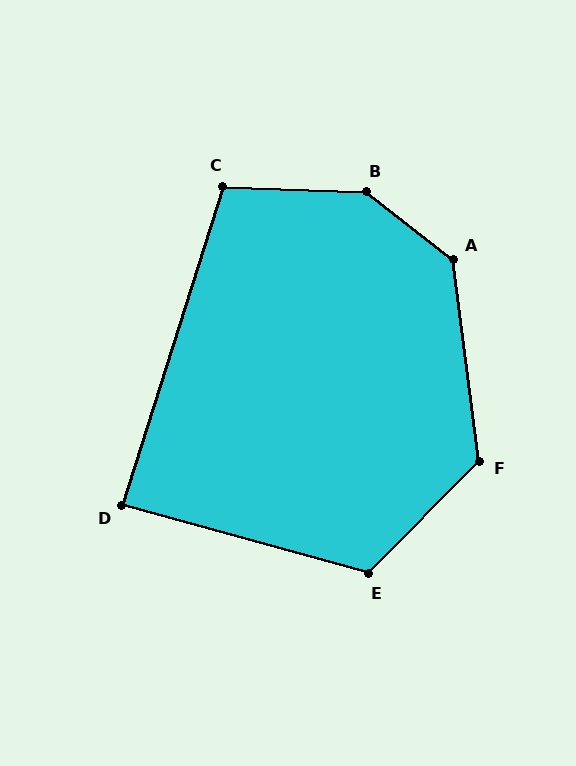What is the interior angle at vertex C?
Approximately 106 degrees (obtuse).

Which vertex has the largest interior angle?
B, at approximately 144 degrees.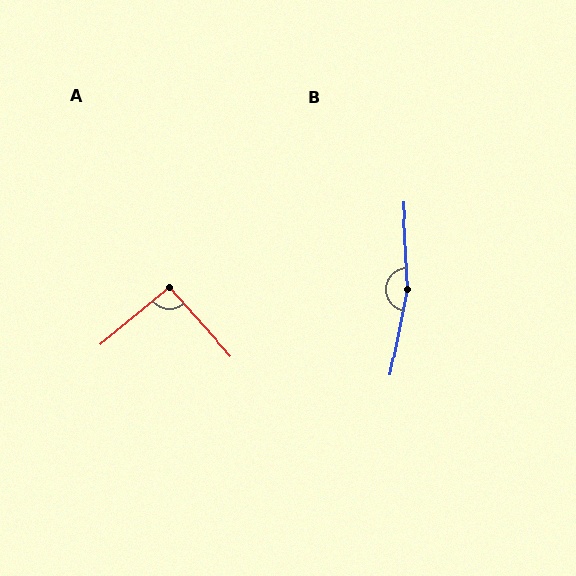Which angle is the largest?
B, at approximately 166 degrees.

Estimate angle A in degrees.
Approximately 92 degrees.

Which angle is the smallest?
A, at approximately 92 degrees.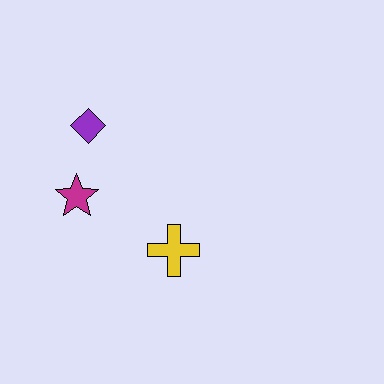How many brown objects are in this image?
There are no brown objects.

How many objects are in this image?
There are 3 objects.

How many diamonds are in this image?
There is 1 diamond.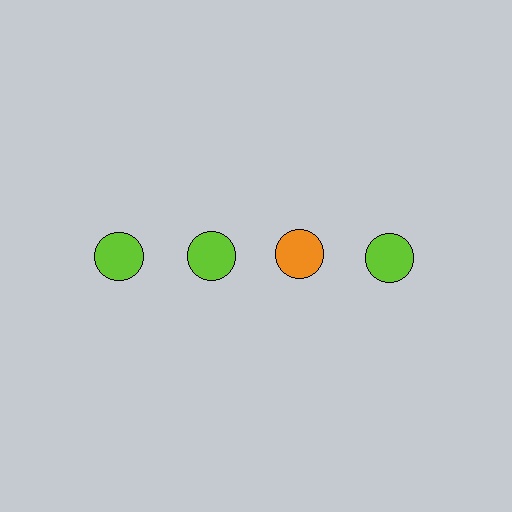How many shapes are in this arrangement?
There are 4 shapes arranged in a grid pattern.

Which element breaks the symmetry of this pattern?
The orange circle in the top row, center column breaks the symmetry. All other shapes are lime circles.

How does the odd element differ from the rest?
It has a different color: orange instead of lime.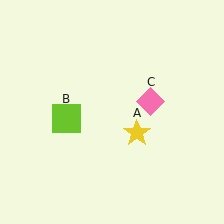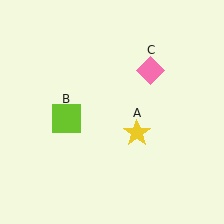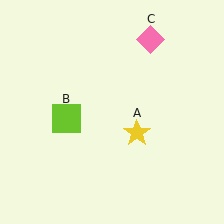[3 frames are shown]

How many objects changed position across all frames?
1 object changed position: pink diamond (object C).